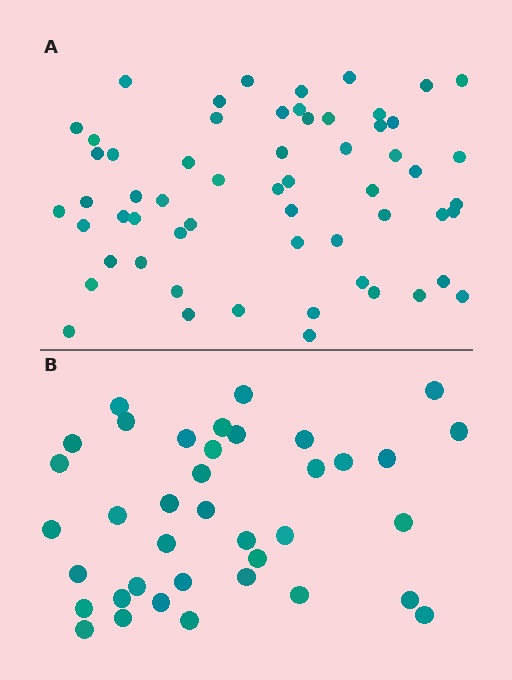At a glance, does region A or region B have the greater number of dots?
Region A (the top region) has more dots.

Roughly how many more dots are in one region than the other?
Region A has approximately 20 more dots than region B.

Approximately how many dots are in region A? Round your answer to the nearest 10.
About 60 dots. (The exact count is 59, which rounds to 60.)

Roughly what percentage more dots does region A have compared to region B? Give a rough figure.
About 55% more.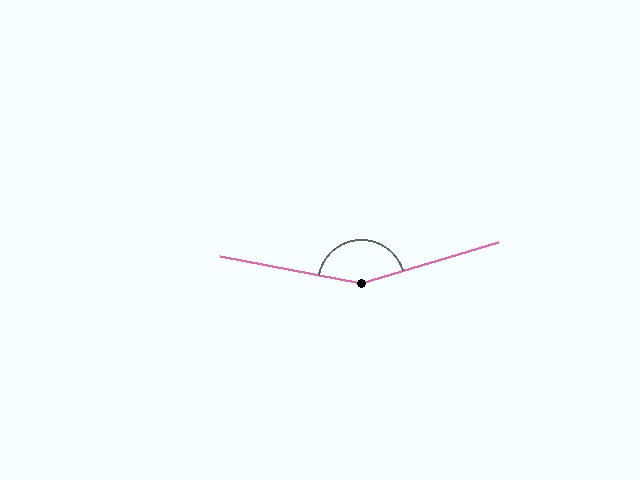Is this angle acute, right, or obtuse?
It is obtuse.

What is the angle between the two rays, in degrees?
Approximately 152 degrees.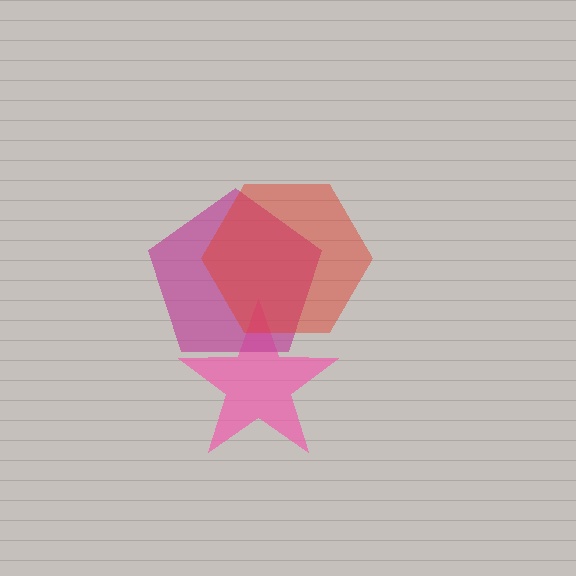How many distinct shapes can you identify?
There are 3 distinct shapes: a pink star, a magenta pentagon, a red hexagon.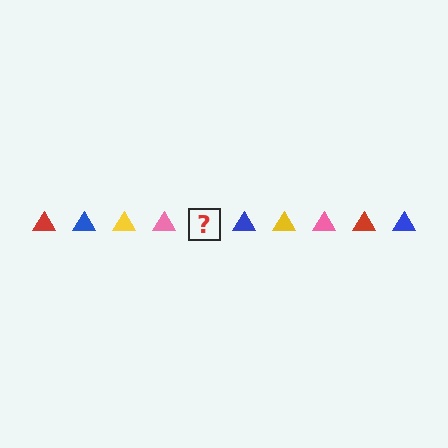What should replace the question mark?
The question mark should be replaced with a red triangle.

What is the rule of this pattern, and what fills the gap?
The rule is that the pattern cycles through red, blue, yellow, pink triangles. The gap should be filled with a red triangle.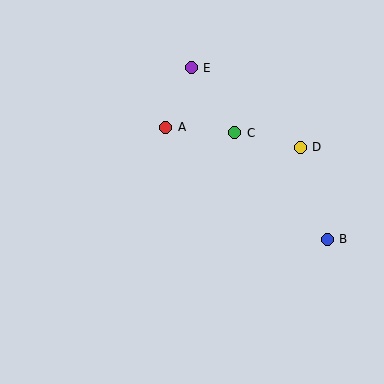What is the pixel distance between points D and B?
The distance between D and B is 96 pixels.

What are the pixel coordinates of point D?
Point D is at (300, 147).